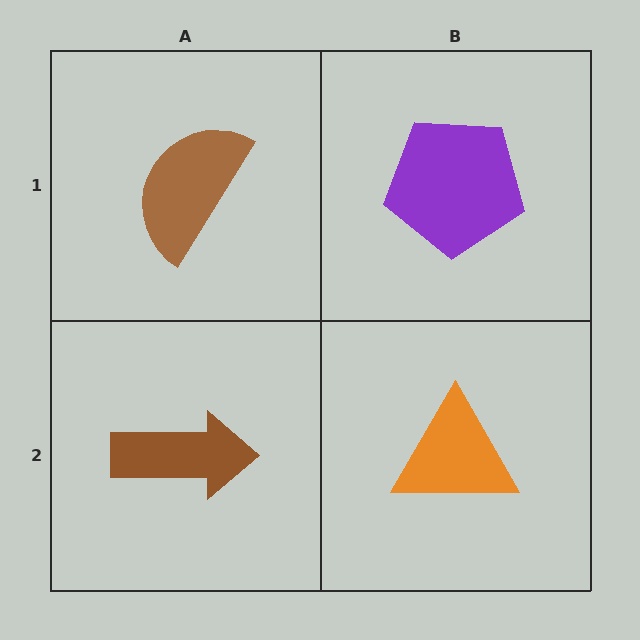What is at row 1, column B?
A purple pentagon.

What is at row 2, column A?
A brown arrow.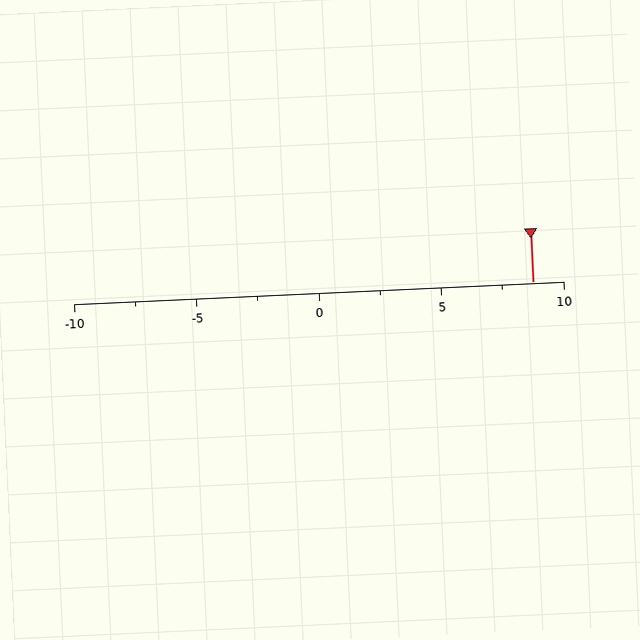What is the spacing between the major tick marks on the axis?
The major ticks are spaced 5 apart.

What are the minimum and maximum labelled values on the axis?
The axis runs from -10 to 10.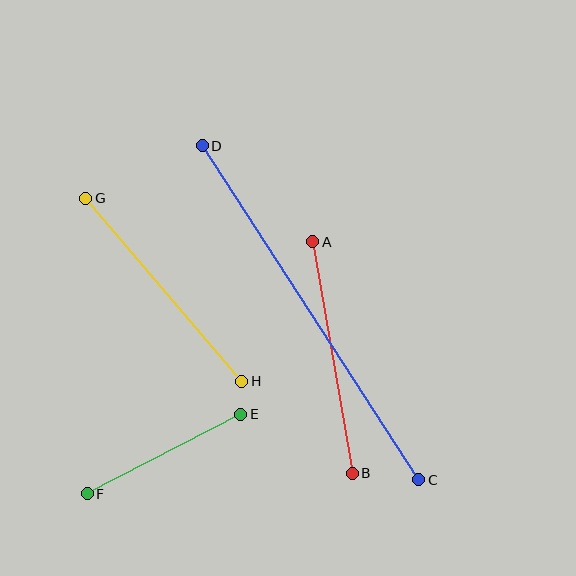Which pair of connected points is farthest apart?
Points C and D are farthest apart.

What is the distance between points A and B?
The distance is approximately 235 pixels.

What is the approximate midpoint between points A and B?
The midpoint is at approximately (332, 357) pixels.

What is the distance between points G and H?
The distance is approximately 241 pixels.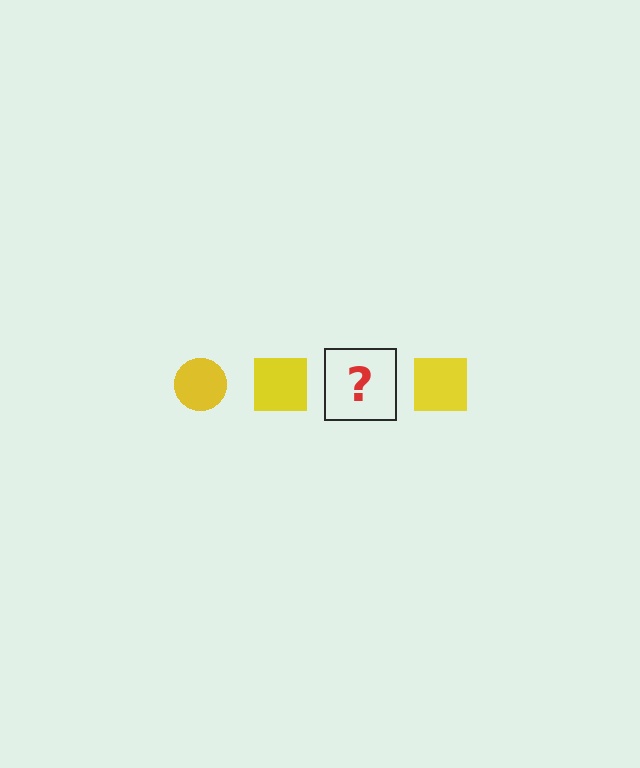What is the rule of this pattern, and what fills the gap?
The rule is that the pattern cycles through circle, square shapes in yellow. The gap should be filled with a yellow circle.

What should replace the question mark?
The question mark should be replaced with a yellow circle.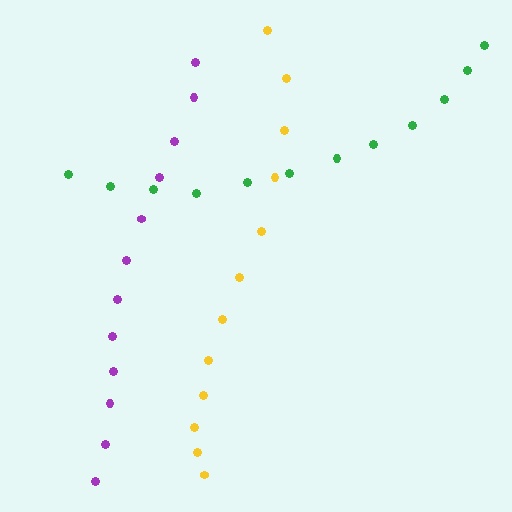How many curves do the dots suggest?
There are 3 distinct paths.